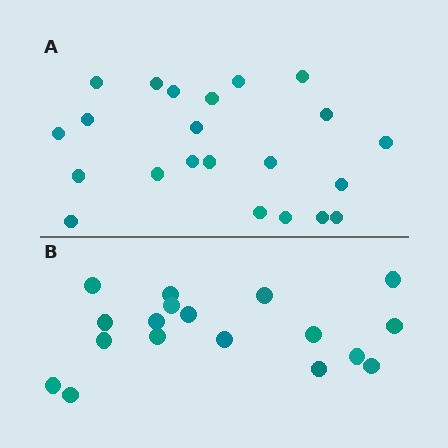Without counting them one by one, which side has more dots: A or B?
Region A (the top region) has more dots.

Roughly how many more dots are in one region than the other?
Region A has about 4 more dots than region B.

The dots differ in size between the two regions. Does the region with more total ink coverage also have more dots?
No. Region B has more total ink coverage because its dots are larger, but region A actually contains more individual dots. Total area can be misleading — the number of items is what matters here.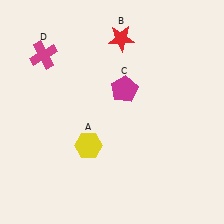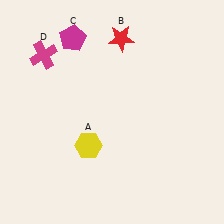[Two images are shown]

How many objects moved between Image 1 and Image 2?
1 object moved between the two images.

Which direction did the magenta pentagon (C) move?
The magenta pentagon (C) moved left.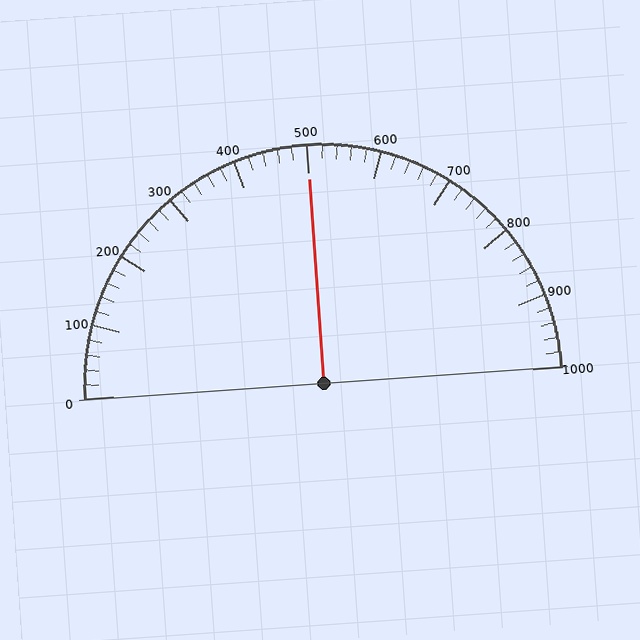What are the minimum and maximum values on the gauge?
The gauge ranges from 0 to 1000.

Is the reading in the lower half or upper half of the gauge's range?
The reading is in the upper half of the range (0 to 1000).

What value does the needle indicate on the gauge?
The needle indicates approximately 500.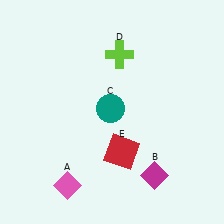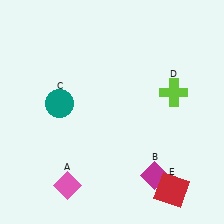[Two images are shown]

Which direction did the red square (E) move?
The red square (E) moved right.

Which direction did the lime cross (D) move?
The lime cross (D) moved right.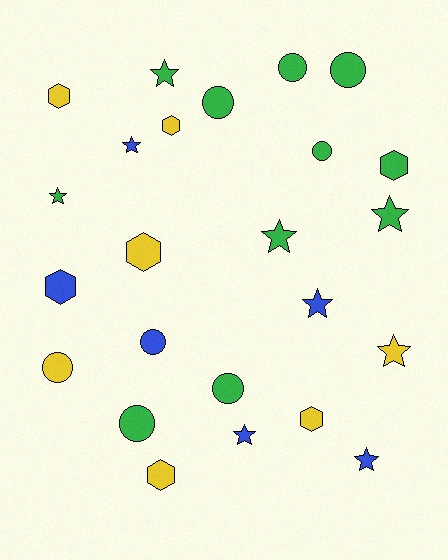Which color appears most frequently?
Green, with 11 objects.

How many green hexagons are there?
There is 1 green hexagon.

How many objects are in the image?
There are 24 objects.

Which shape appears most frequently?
Star, with 9 objects.